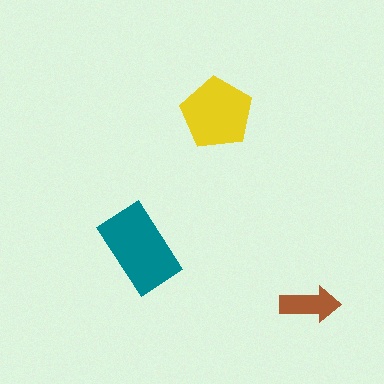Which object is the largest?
The teal rectangle.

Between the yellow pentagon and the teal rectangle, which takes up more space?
The teal rectangle.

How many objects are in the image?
There are 3 objects in the image.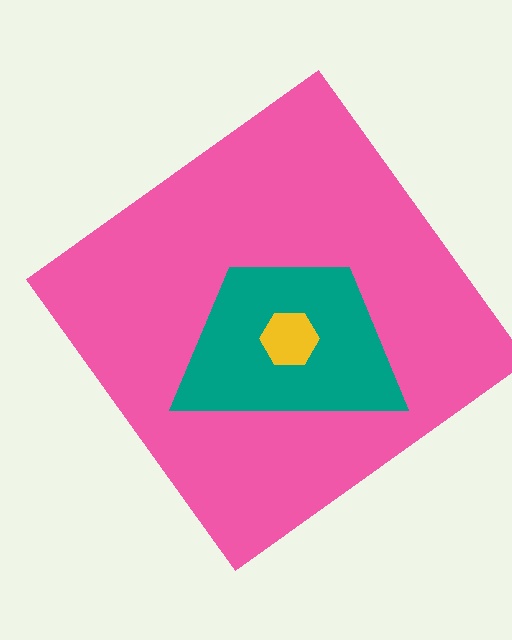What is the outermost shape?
The pink diamond.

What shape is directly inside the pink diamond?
The teal trapezoid.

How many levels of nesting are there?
3.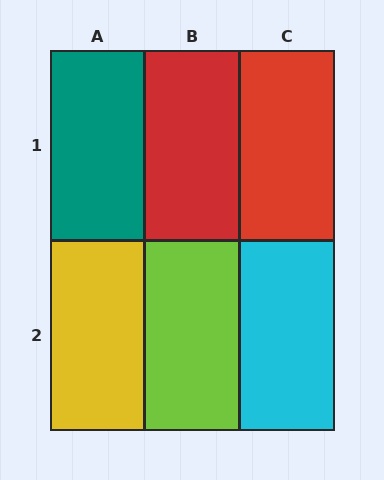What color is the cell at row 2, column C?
Cyan.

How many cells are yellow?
1 cell is yellow.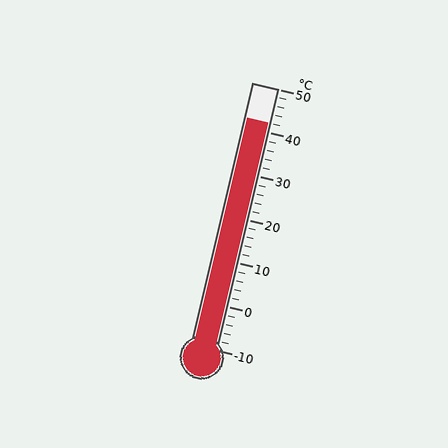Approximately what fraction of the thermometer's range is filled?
The thermometer is filled to approximately 85% of its range.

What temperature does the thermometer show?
The thermometer shows approximately 42°C.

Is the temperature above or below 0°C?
The temperature is above 0°C.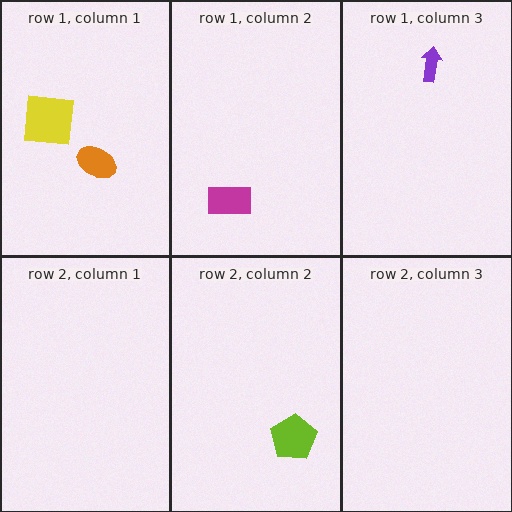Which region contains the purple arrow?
The row 1, column 3 region.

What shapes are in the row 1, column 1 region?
The orange ellipse, the yellow square.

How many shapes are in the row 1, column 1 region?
2.